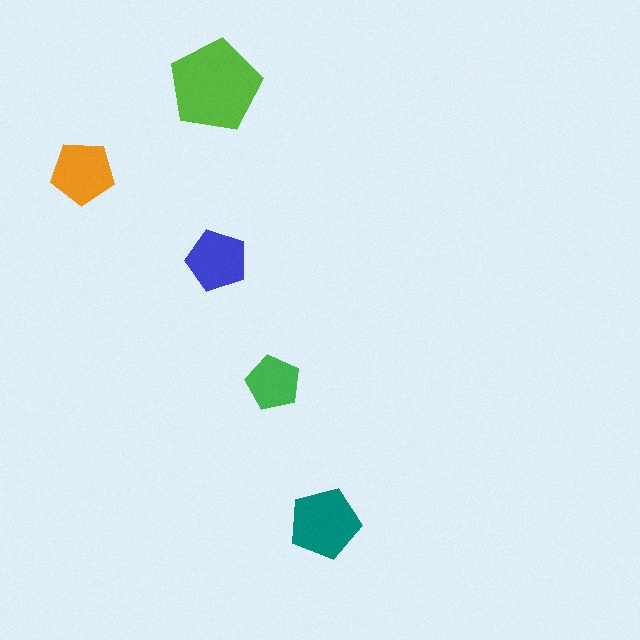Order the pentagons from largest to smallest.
the lime one, the teal one, the orange one, the blue one, the green one.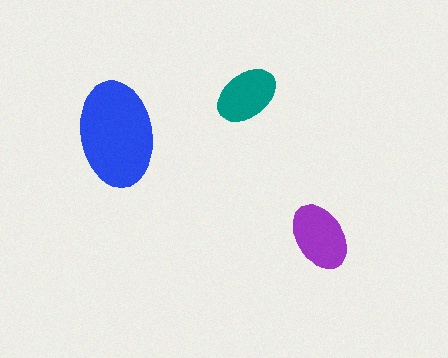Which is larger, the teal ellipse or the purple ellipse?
The purple one.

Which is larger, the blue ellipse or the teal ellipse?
The blue one.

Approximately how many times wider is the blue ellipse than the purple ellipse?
About 1.5 times wider.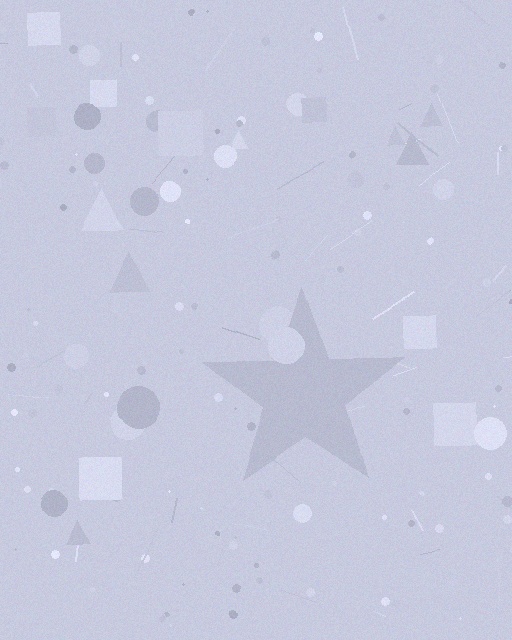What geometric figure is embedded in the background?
A star is embedded in the background.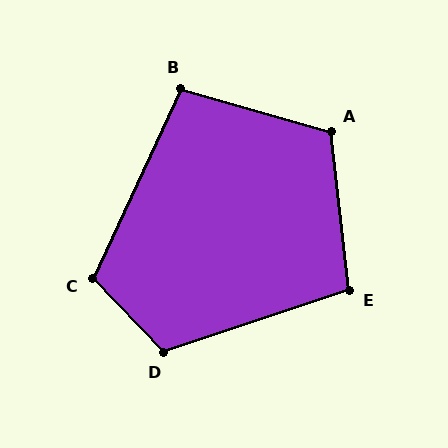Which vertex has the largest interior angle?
D, at approximately 115 degrees.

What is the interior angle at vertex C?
Approximately 112 degrees (obtuse).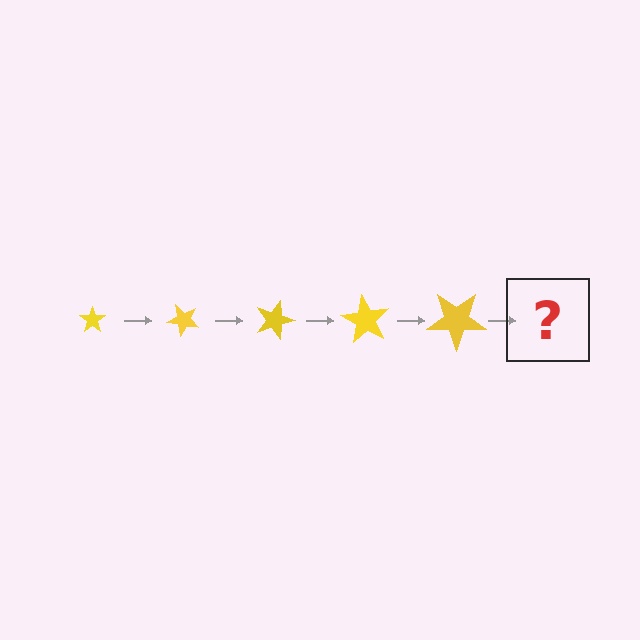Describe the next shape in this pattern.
It should be a star, larger than the previous one and rotated 225 degrees from the start.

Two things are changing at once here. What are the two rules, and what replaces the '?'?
The two rules are that the star grows larger each step and it rotates 45 degrees each step. The '?' should be a star, larger than the previous one and rotated 225 degrees from the start.